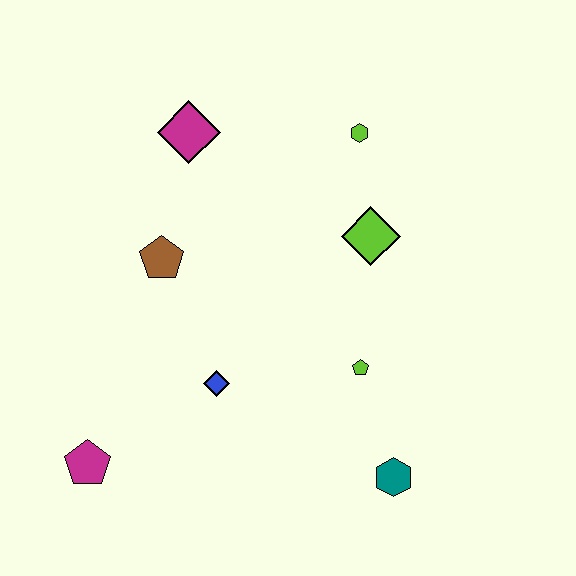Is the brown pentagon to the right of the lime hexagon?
No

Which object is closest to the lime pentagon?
The teal hexagon is closest to the lime pentagon.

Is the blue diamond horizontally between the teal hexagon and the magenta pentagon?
Yes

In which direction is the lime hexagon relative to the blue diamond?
The lime hexagon is above the blue diamond.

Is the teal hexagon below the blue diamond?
Yes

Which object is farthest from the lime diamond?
The magenta pentagon is farthest from the lime diamond.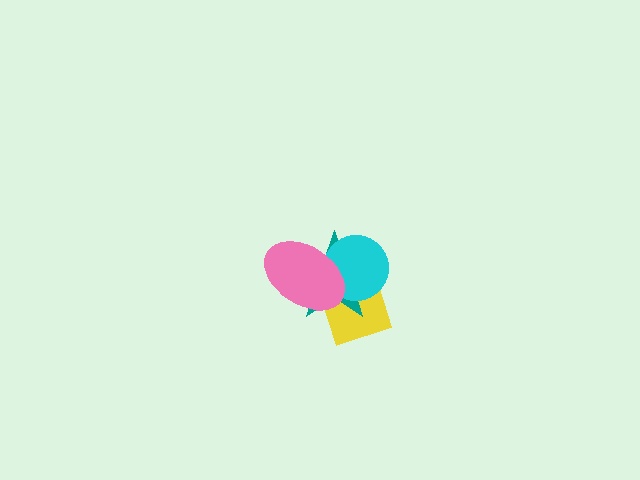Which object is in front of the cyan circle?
The pink ellipse is in front of the cyan circle.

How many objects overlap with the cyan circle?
3 objects overlap with the cyan circle.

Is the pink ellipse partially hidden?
No, no other shape covers it.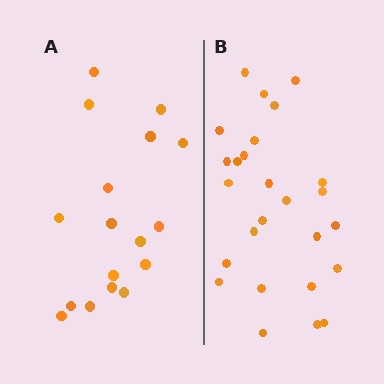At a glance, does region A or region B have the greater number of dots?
Region B (the right region) has more dots.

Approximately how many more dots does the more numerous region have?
Region B has roughly 8 or so more dots than region A.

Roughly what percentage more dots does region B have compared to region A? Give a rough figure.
About 55% more.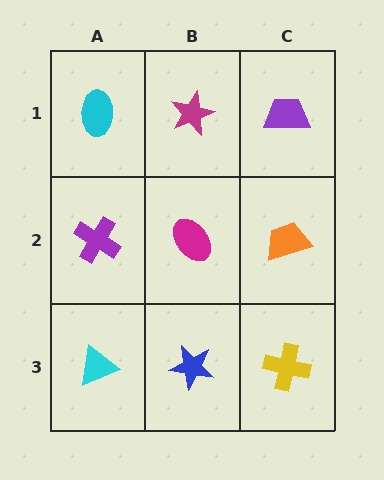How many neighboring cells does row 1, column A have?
2.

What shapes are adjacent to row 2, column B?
A magenta star (row 1, column B), a blue star (row 3, column B), a purple cross (row 2, column A), an orange trapezoid (row 2, column C).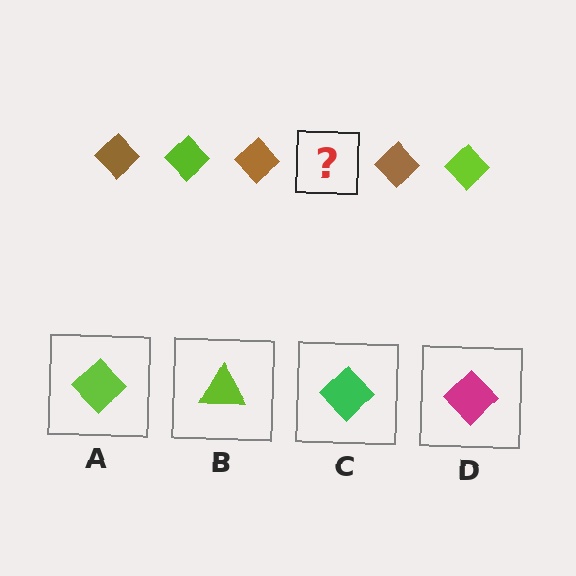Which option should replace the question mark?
Option A.